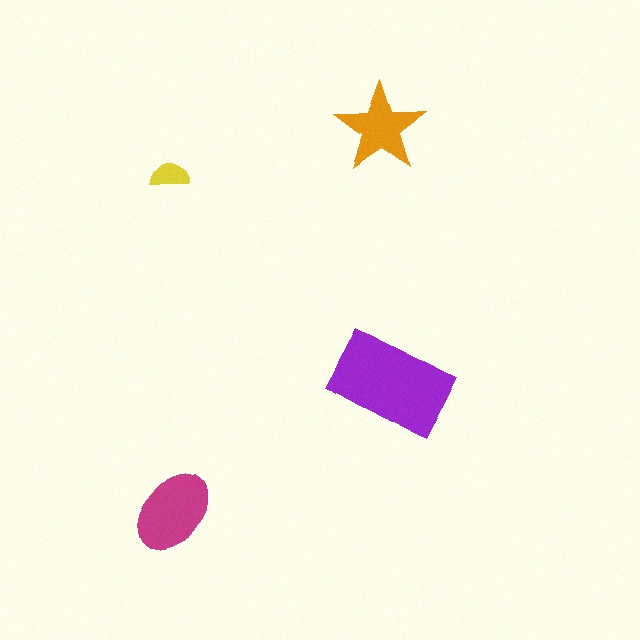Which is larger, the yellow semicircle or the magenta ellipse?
The magenta ellipse.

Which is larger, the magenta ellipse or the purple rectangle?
The purple rectangle.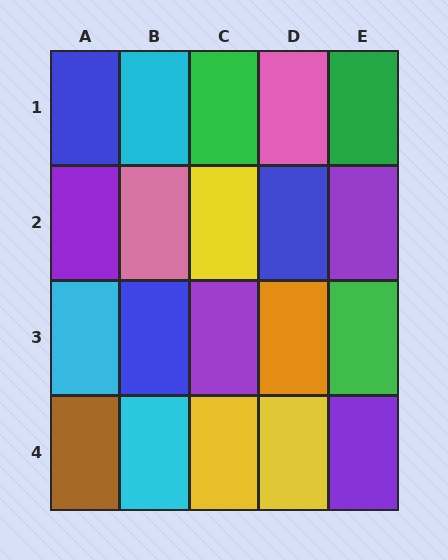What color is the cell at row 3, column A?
Cyan.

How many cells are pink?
2 cells are pink.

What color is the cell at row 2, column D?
Blue.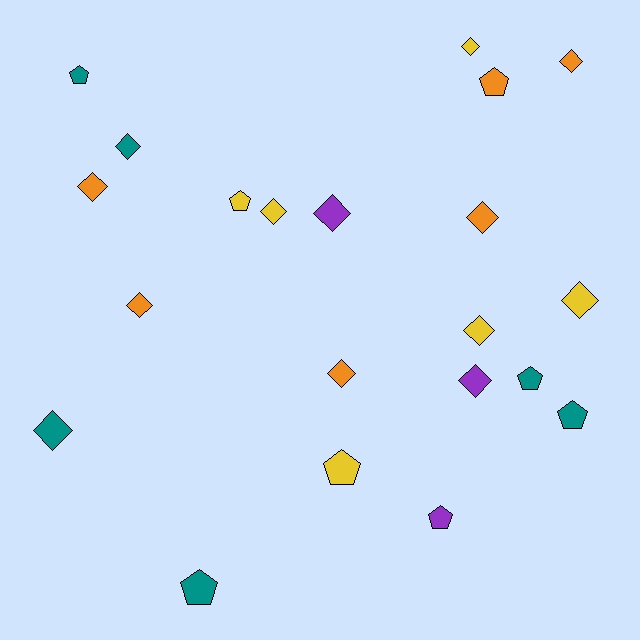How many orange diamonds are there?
There are 5 orange diamonds.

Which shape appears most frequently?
Diamond, with 13 objects.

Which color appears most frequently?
Teal, with 6 objects.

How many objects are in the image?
There are 21 objects.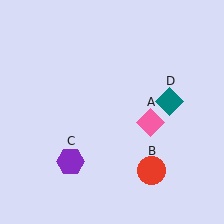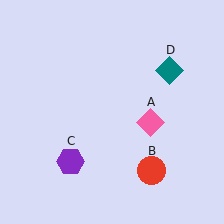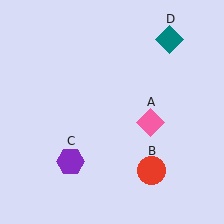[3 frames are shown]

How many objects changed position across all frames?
1 object changed position: teal diamond (object D).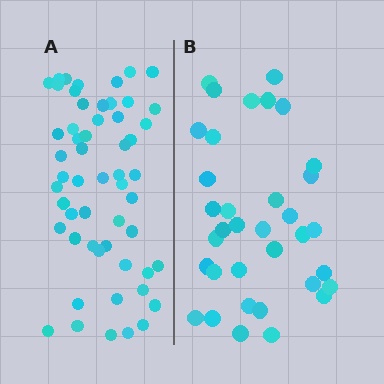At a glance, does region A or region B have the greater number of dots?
Region A (the left region) has more dots.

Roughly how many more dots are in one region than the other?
Region A has approximately 20 more dots than region B.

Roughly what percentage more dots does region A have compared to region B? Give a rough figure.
About 55% more.